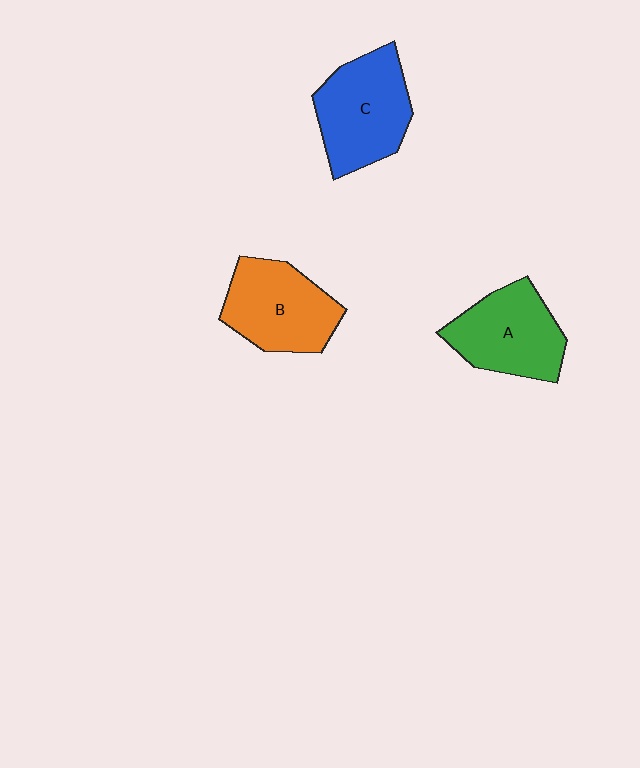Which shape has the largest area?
Shape C (blue).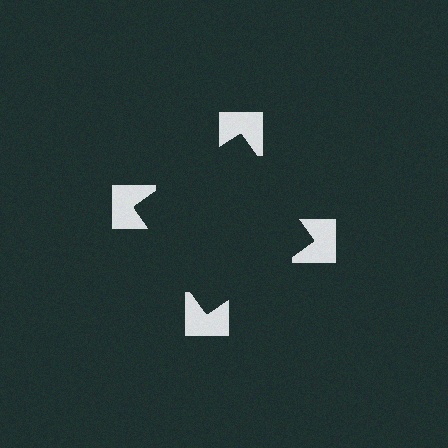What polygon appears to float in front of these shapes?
An illusory square — its edges are inferred from the aligned wedge cuts in the notched squares, not physically drawn.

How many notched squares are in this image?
There are 4 — one at each vertex of the illusory square.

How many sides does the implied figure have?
4 sides.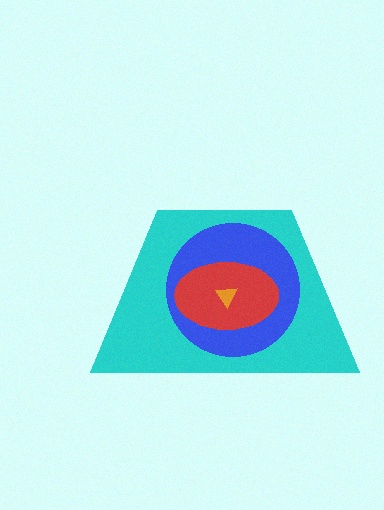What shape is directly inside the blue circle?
The red ellipse.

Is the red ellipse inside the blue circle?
Yes.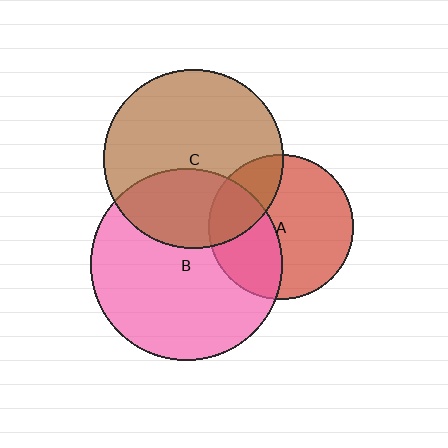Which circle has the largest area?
Circle B (pink).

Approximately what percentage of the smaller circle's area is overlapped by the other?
Approximately 25%.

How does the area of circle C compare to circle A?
Approximately 1.5 times.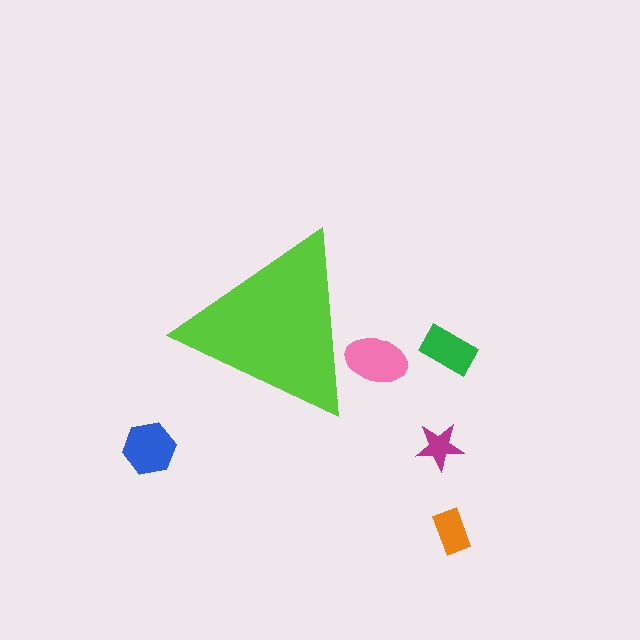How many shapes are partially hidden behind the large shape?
1 shape is partially hidden.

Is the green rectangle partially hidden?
No, the green rectangle is fully visible.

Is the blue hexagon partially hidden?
No, the blue hexagon is fully visible.